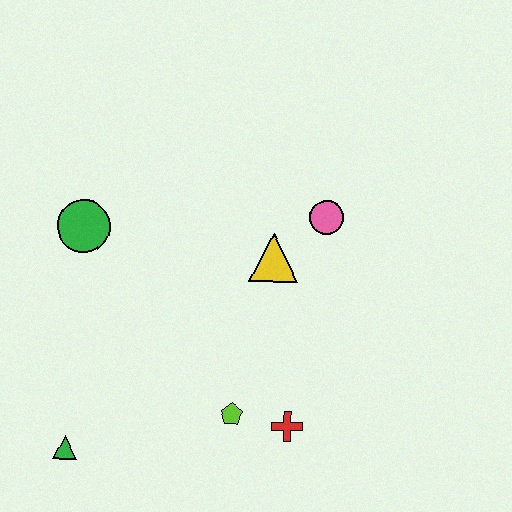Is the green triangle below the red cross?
Yes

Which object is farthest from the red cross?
The green circle is farthest from the red cross.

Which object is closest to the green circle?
The yellow triangle is closest to the green circle.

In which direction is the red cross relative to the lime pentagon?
The red cross is to the right of the lime pentagon.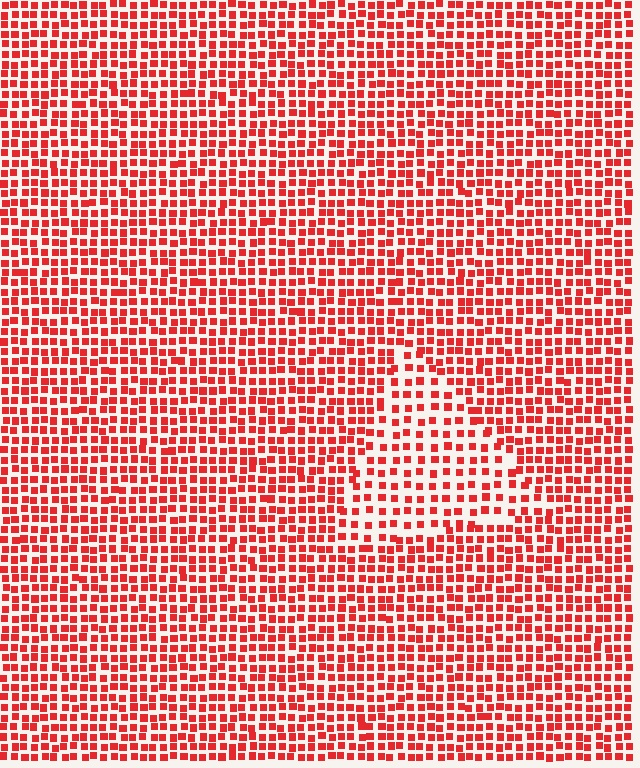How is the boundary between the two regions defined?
The boundary is defined by a change in element density (approximately 1.7x ratio). All elements are the same color, size, and shape.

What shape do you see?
I see a triangle.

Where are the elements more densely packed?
The elements are more densely packed outside the triangle boundary.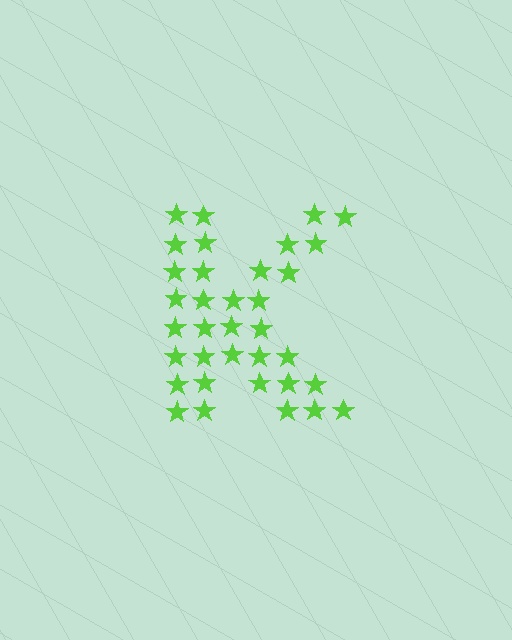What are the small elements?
The small elements are stars.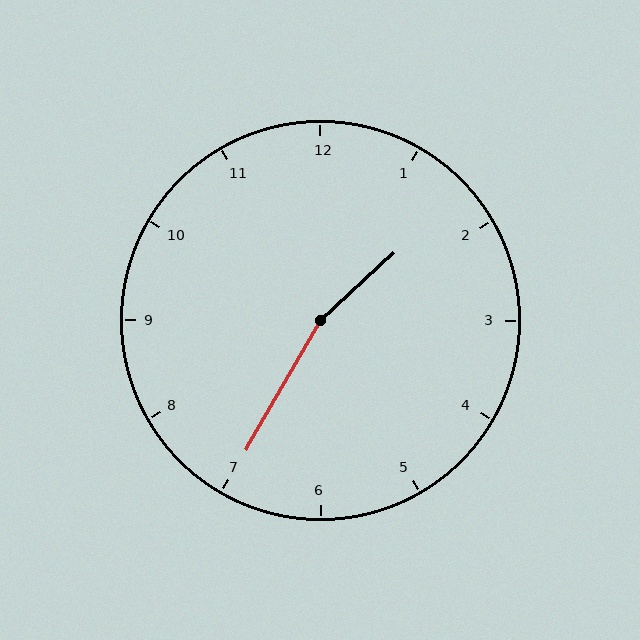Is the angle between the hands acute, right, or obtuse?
It is obtuse.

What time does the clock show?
1:35.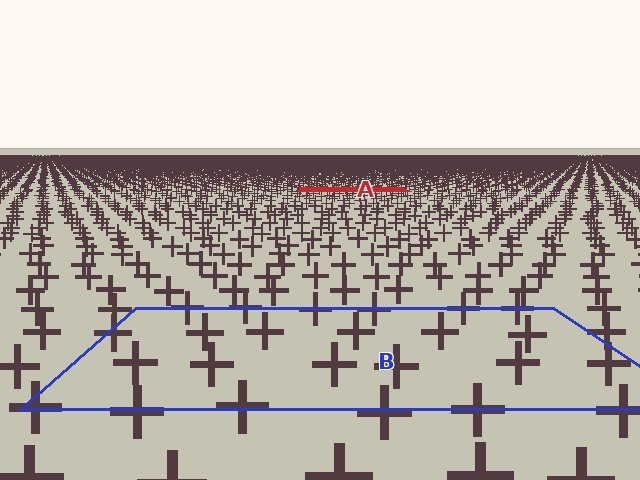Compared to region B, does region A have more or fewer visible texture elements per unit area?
Region A has more texture elements per unit area — they are packed more densely because it is farther away.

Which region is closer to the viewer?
Region B is closer. The texture elements there are larger and more spread out.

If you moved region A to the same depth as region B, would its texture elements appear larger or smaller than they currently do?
They would appear larger. At a closer depth, the same texture elements are projected at a bigger on-screen size.